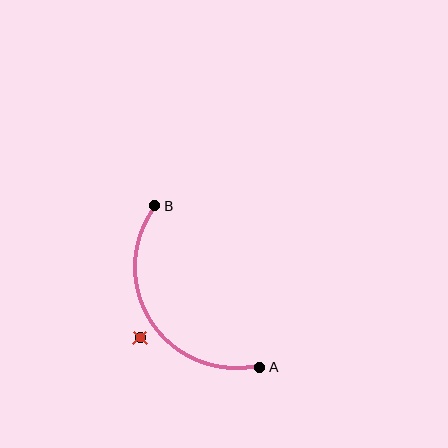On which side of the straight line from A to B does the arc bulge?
The arc bulges to the left of the straight line connecting A and B.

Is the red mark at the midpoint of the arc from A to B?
No — the red mark does not lie on the arc at all. It sits slightly outside the curve.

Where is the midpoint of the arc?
The arc midpoint is the point on the curve farthest from the straight line joining A and B. It sits to the left of that line.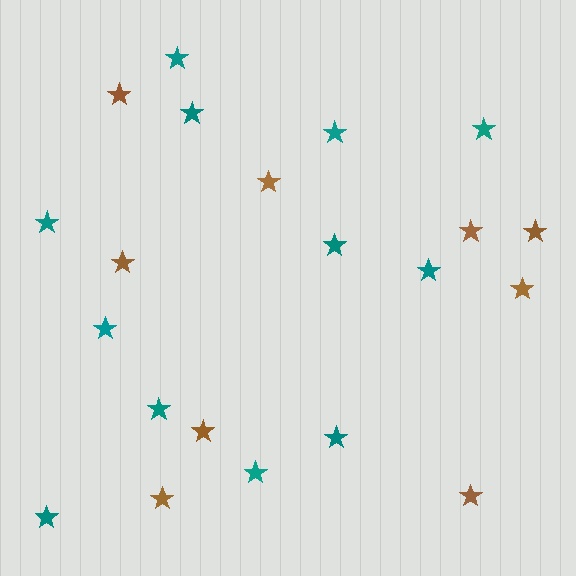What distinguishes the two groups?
There are 2 groups: one group of teal stars (12) and one group of brown stars (9).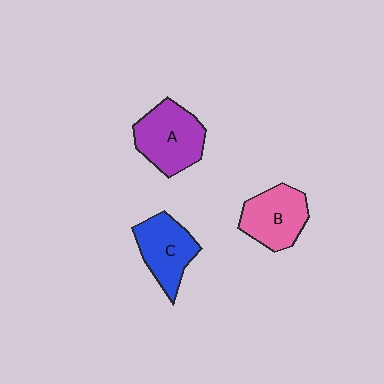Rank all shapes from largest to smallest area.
From largest to smallest: A (purple), B (pink), C (blue).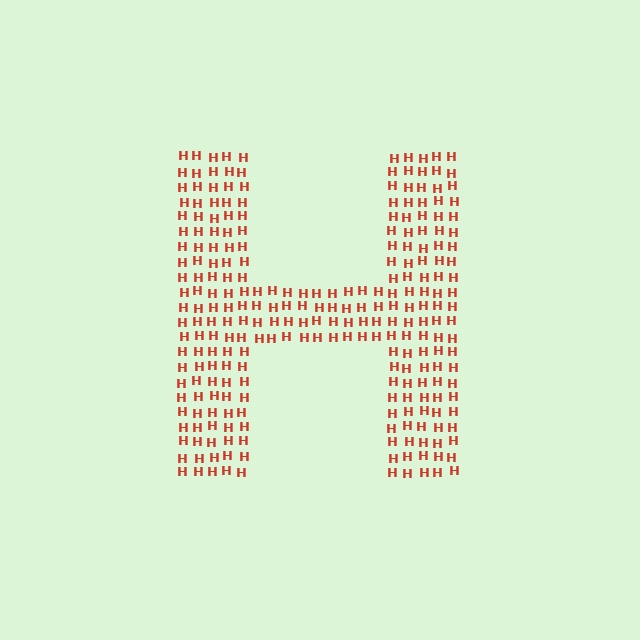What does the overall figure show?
The overall figure shows the letter H.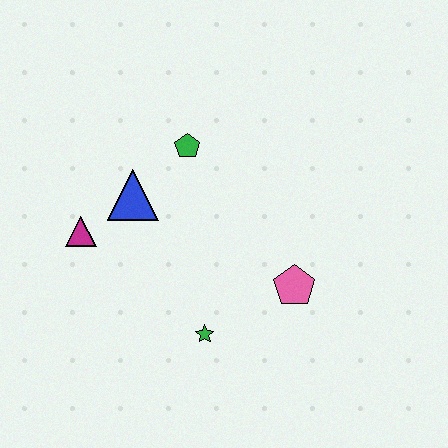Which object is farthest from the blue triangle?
The pink pentagon is farthest from the blue triangle.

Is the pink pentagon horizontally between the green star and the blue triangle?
No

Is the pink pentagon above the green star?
Yes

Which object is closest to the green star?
The pink pentagon is closest to the green star.